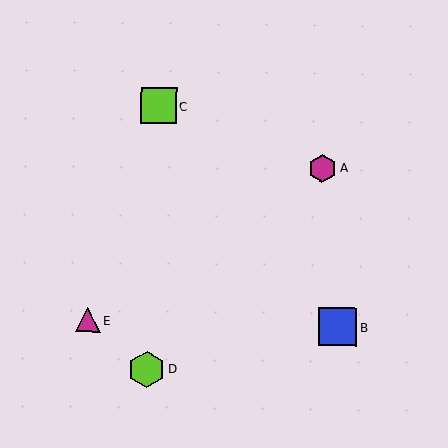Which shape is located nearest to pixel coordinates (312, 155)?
The magenta hexagon (labeled A) at (322, 168) is nearest to that location.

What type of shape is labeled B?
Shape B is a blue square.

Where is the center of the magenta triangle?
The center of the magenta triangle is at (88, 320).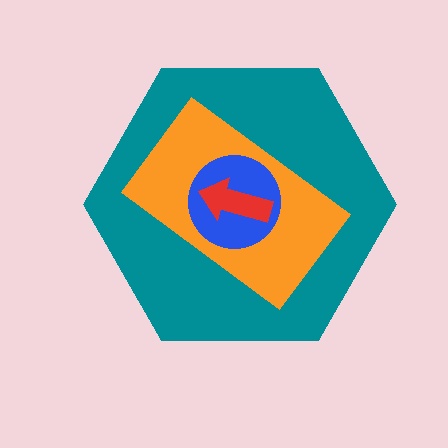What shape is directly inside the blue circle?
The red arrow.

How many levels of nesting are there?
4.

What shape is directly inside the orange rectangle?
The blue circle.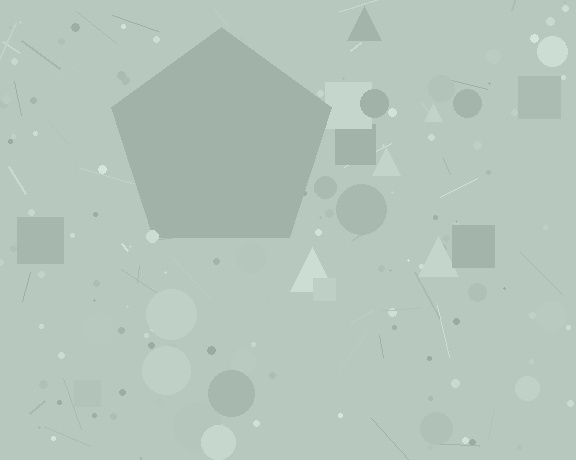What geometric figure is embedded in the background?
A pentagon is embedded in the background.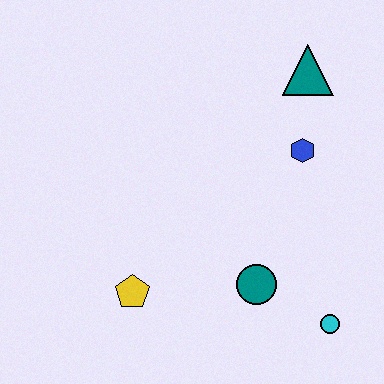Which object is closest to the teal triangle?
The blue hexagon is closest to the teal triangle.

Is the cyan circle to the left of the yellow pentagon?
No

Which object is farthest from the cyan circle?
The teal triangle is farthest from the cyan circle.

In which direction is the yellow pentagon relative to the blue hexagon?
The yellow pentagon is to the left of the blue hexagon.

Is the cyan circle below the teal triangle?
Yes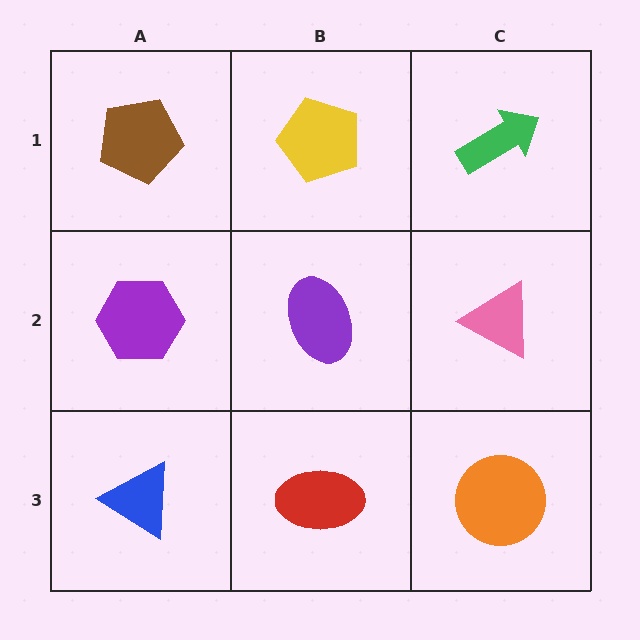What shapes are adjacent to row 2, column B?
A yellow pentagon (row 1, column B), a red ellipse (row 3, column B), a purple hexagon (row 2, column A), a pink triangle (row 2, column C).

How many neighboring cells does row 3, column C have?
2.